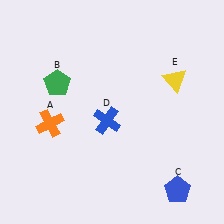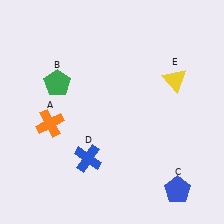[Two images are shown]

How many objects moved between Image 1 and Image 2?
1 object moved between the two images.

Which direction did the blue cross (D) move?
The blue cross (D) moved down.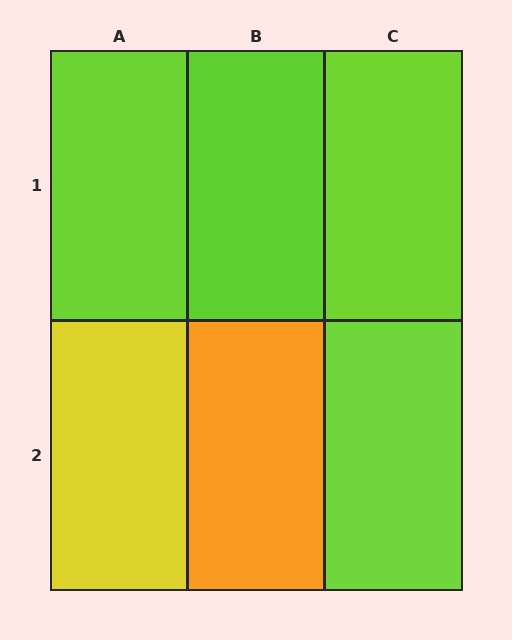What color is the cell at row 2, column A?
Yellow.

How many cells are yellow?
1 cell is yellow.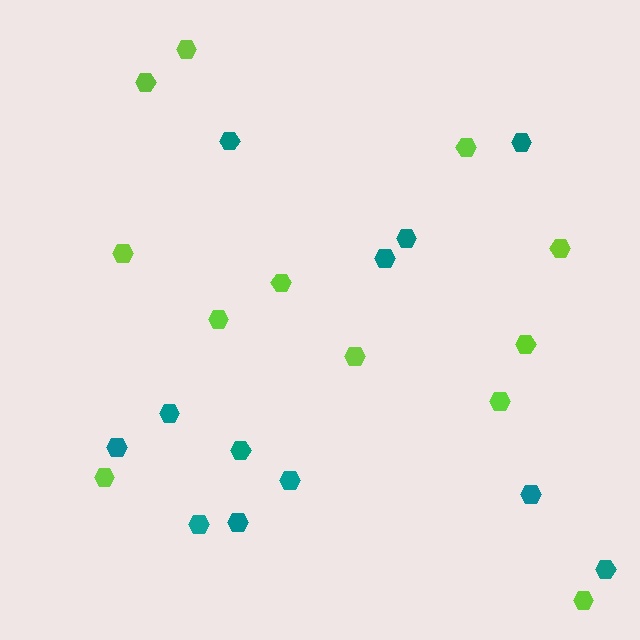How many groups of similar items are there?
There are 2 groups: one group of teal hexagons (12) and one group of lime hexagons (12).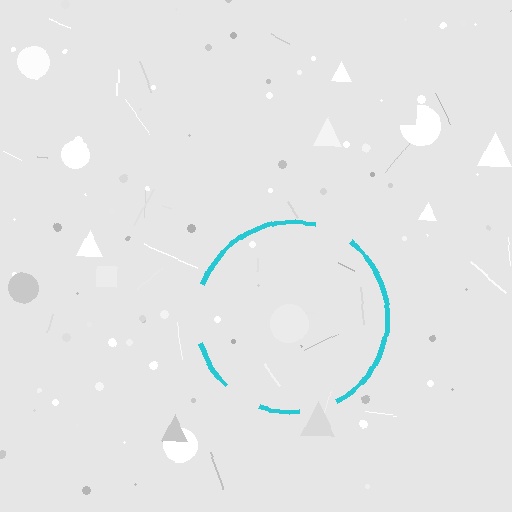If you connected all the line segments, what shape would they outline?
They would outline a circle.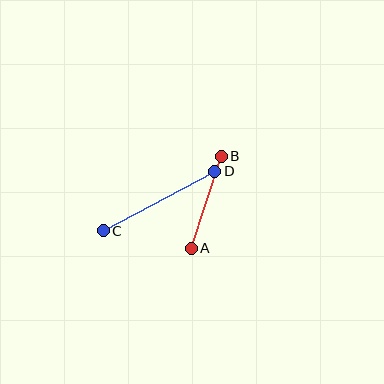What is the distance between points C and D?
The distance is approximately 127 pixels.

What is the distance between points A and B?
The distance is approximately 97 pixels.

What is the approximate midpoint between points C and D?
The midpoint is at approximately (159, 201) pixels.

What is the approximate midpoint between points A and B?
The midpoint is at approximately (206, 202) pixels.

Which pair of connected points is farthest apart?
Points C and D are farthest apart.